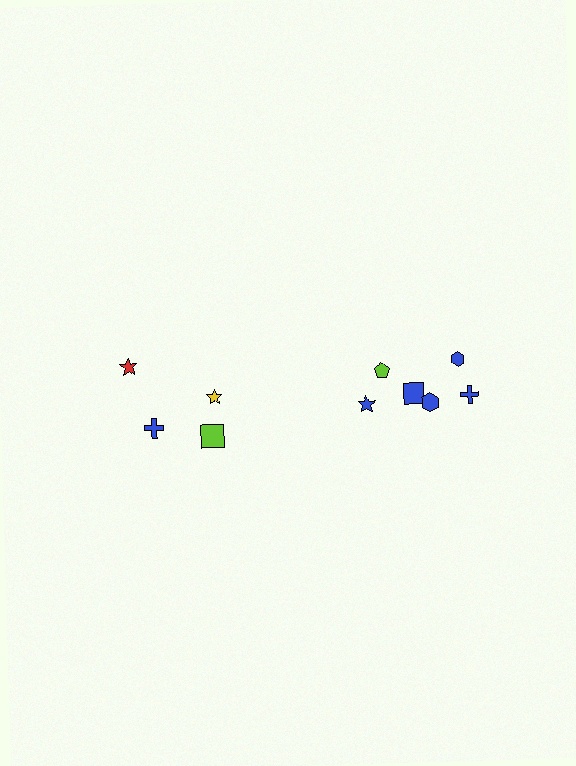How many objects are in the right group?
There are 6 objects.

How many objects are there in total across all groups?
There are 10 objects.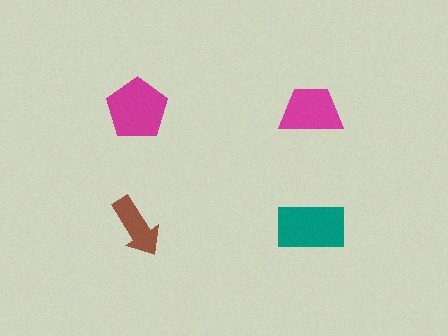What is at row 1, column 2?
A magenta trapezoid.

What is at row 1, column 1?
A magenta pentagon.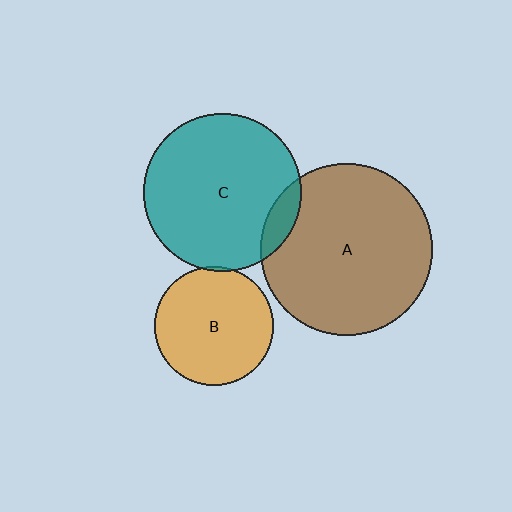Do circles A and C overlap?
Yes.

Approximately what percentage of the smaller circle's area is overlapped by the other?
Approximately 10%.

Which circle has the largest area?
Circle A (brown).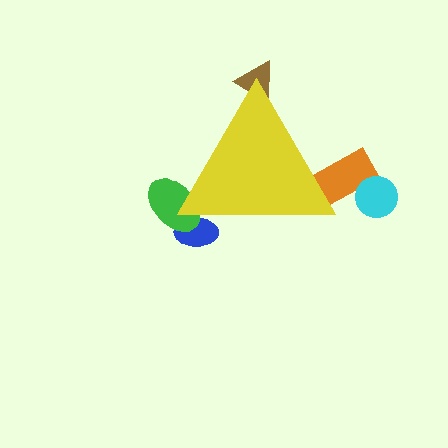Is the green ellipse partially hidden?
Yes, the green ellipse is partially hidden behind the yellow triangle.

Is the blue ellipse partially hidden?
Yes, the blue ellipse is partially hidden behind the yellow triangle.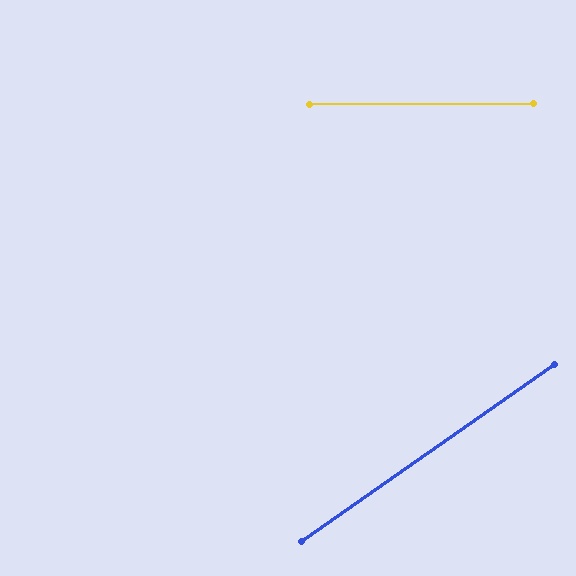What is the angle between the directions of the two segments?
Approximately 35 degrees.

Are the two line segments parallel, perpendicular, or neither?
Neither parallel nor perpendicular — they differ by about 35°.